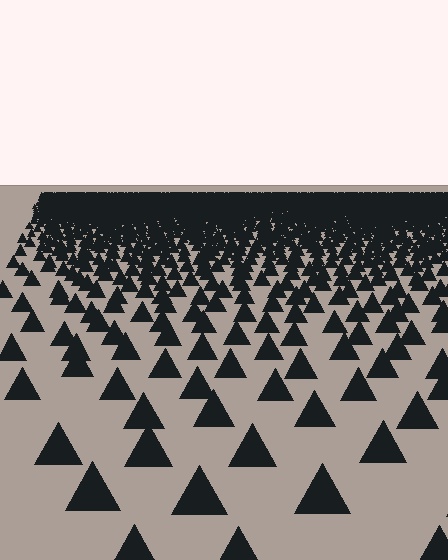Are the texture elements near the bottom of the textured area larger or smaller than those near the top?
Larger. Near the bottom, elements are closer to the viewer and appear at a bigger on-screen size.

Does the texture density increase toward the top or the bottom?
Density increases toward the top.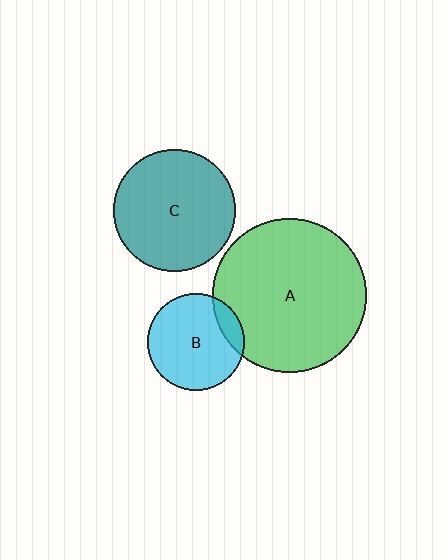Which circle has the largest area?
Circle A (green).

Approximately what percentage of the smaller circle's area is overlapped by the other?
Approximately 15%.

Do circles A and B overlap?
Yes.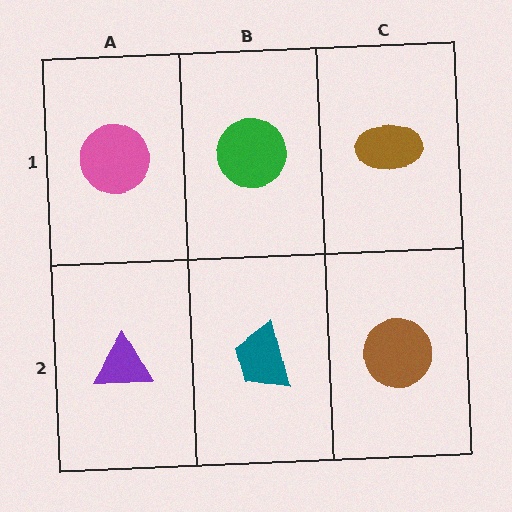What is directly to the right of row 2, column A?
A teal trapezoid.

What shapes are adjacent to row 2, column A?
A pink circle (row 1, column A), a teal trapezoid (row 2, column B).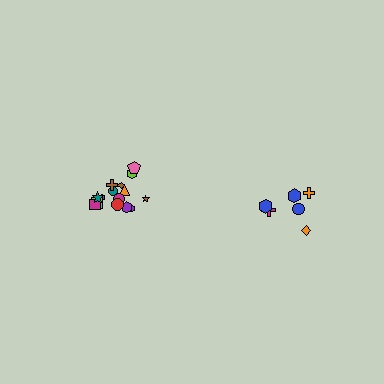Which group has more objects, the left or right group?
The left group.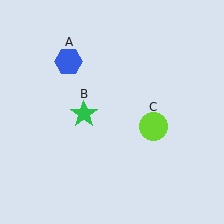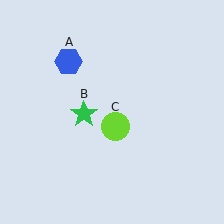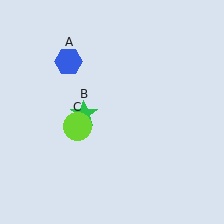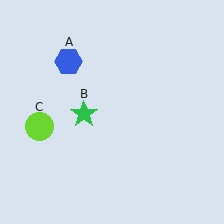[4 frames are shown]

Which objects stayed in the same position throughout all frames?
Blue hexagon (object A) and green star (object B) remained stationary.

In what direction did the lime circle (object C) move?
The lime circle (object C) moved left.